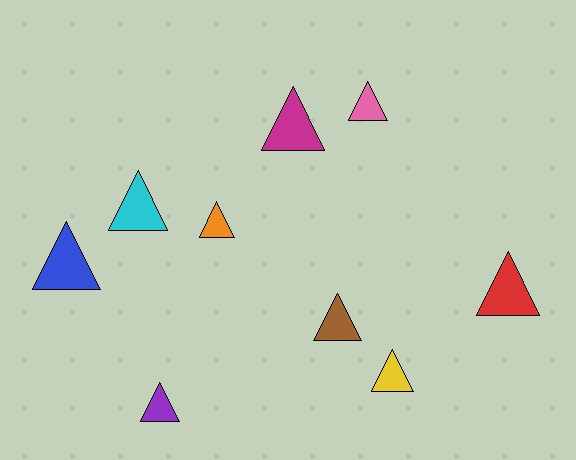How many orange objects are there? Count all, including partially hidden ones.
There is 1 orange object.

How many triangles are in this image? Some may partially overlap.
There are 9 triangles.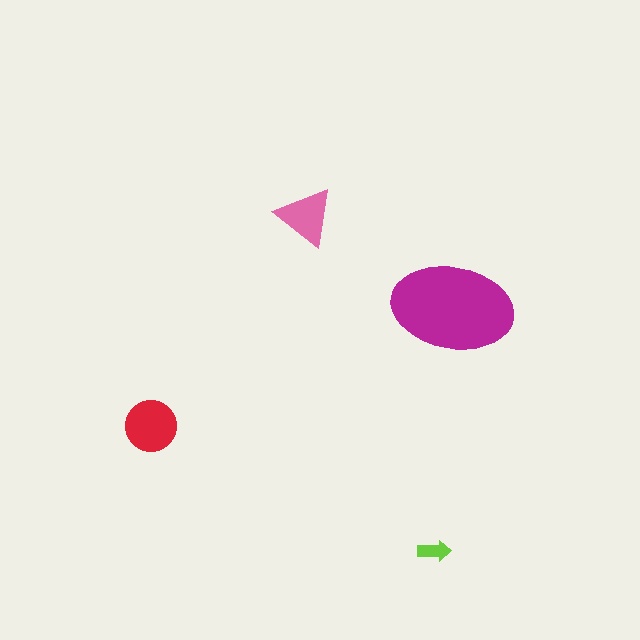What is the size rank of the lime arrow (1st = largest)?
4th.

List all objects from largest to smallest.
The magenta ellipse, the red circle, the pink triangle, the lime arrow.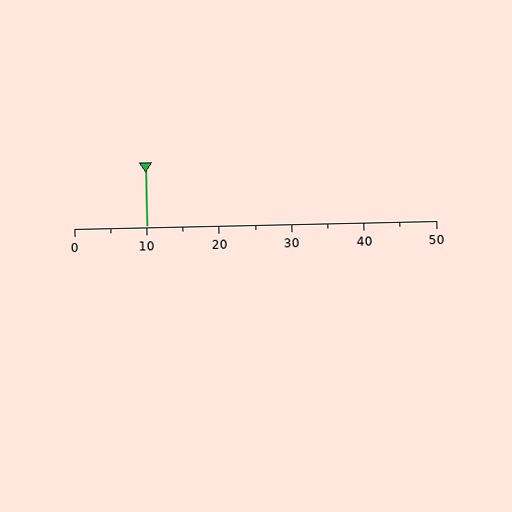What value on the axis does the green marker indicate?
The marker indicates approximately 10.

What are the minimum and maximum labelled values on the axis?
The axis runs from 0 to 50.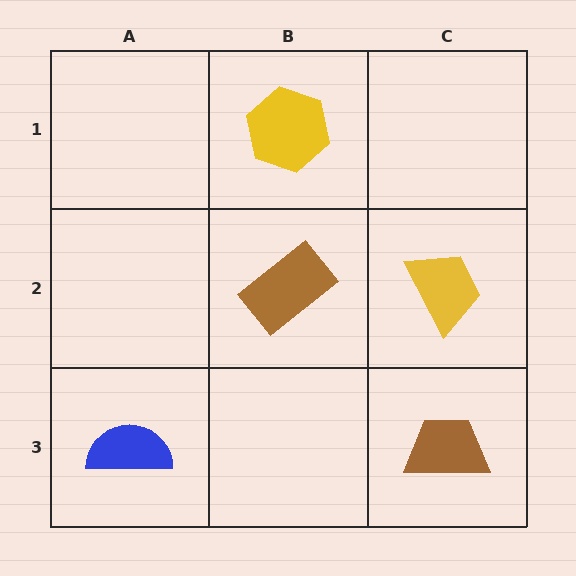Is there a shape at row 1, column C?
No, that cell is empty.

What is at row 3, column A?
A blue semicircle.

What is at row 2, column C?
A yellow trapezoid.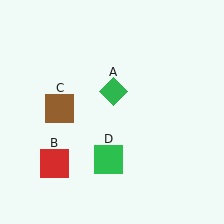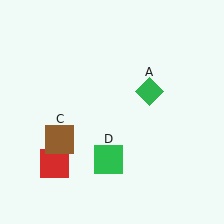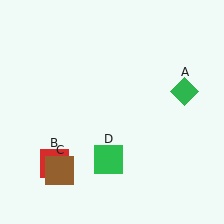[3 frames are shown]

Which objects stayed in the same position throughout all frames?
Red square (object B) and green square (object D) remained stationary.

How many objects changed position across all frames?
2 objects changed position: green diamond (object A), brown square (object C).